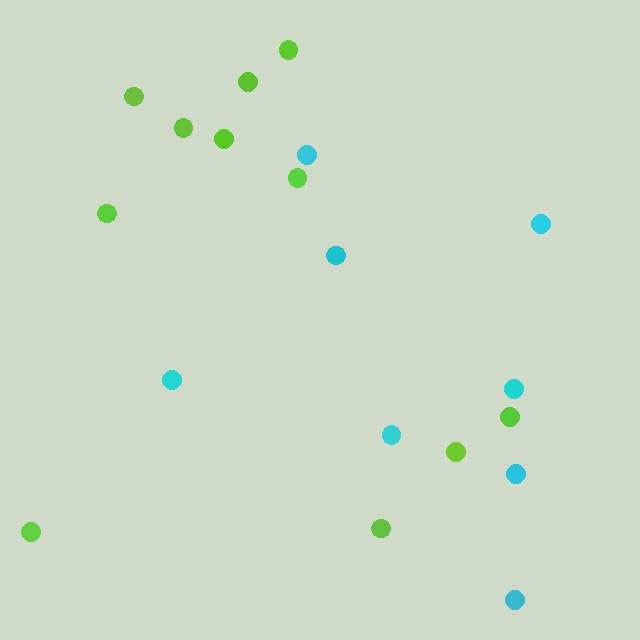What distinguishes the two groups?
There are 2 groups: one group of cyan circles (8) and one group of lime circles (11).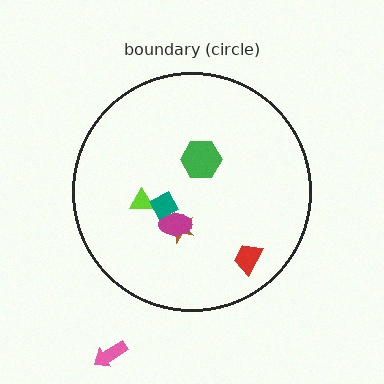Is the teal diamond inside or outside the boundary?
Inside.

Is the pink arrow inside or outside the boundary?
Outside.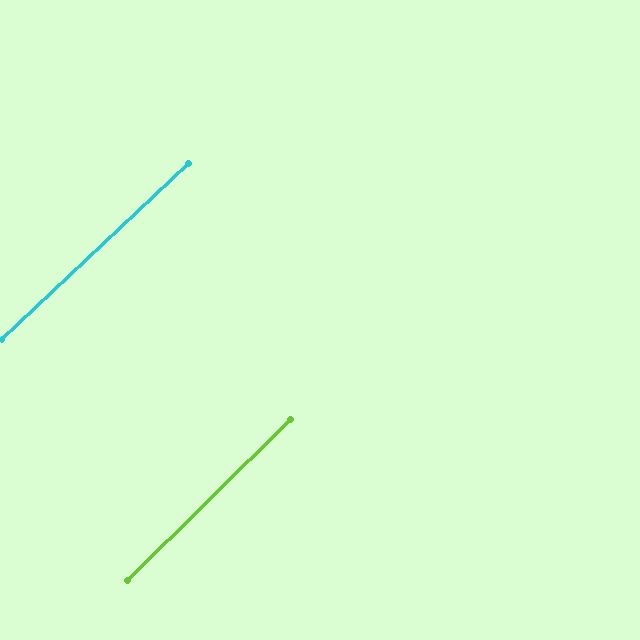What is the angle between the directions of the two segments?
Approximately 2 degrees.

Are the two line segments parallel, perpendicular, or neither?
Parallel — their directions differ by only 1.5°.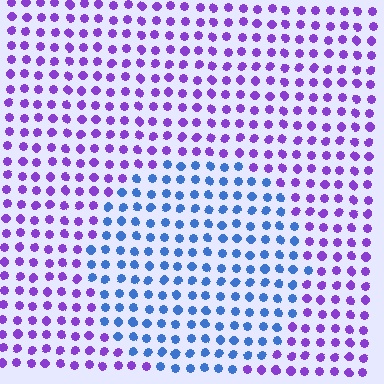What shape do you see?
I see a circle.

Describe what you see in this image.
The image is filled with small purple elements in a uniform arrangement. A circle-shaped region is visible where the elements are tinted to a slightly different hue, forming a subtle color boundary.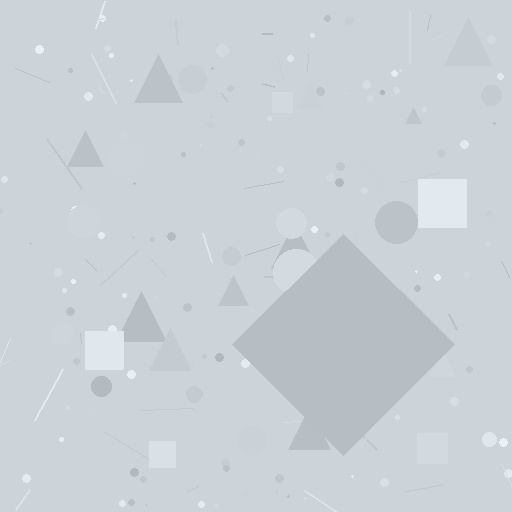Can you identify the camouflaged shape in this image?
The camouflaged shape is a diamond.